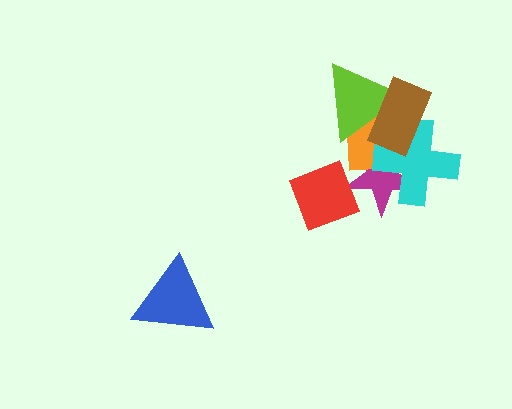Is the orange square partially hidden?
Yes, it is partially covered by another shape.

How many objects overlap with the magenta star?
3 objects overlap with the magenta star.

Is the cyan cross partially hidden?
Yes, it is partially covered by another shape.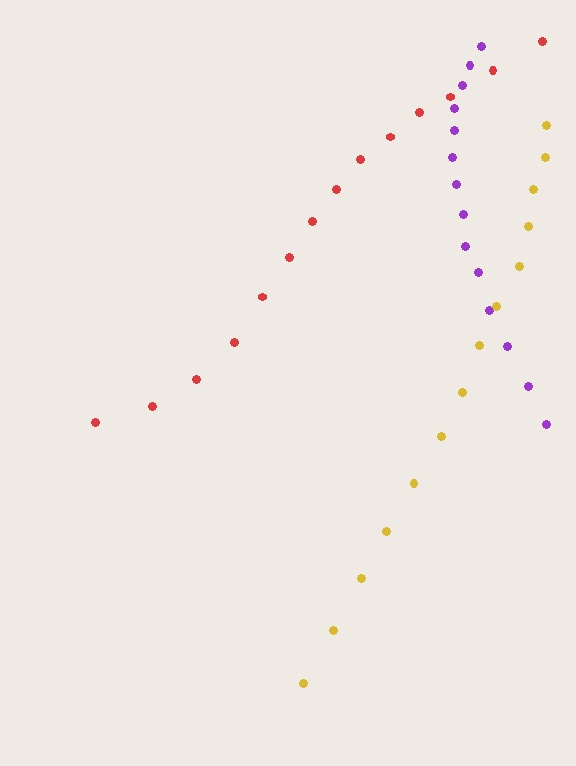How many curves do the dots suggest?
There are 3 distinct paths.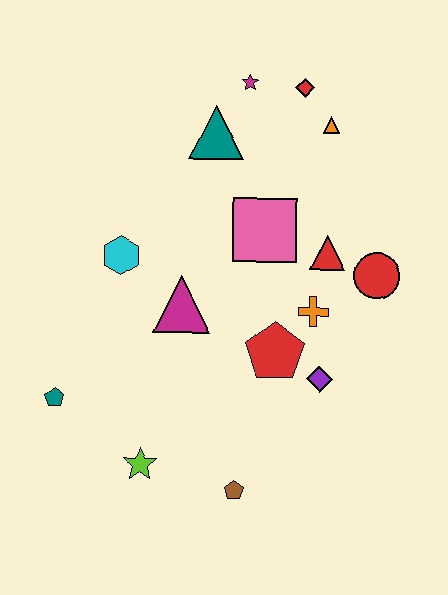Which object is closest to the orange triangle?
The red diamond is closest to the orange triangle.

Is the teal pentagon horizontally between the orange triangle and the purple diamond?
No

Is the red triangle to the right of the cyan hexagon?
Yes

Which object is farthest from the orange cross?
The teal pentagon is farthest from the orange cross.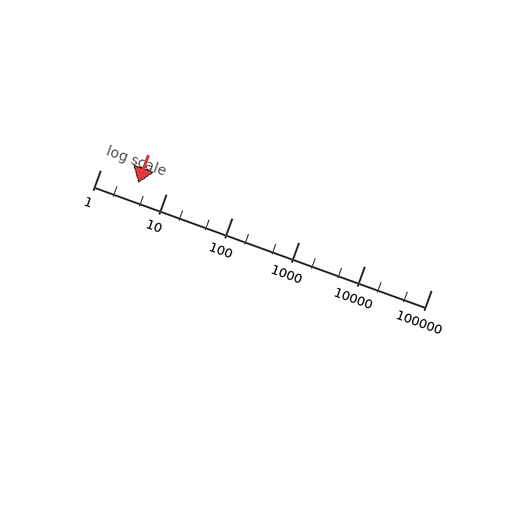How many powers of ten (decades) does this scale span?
The scale spans 5 decades, from 1 to 100000.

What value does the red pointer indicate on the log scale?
The pointer indicates approximately 3.7.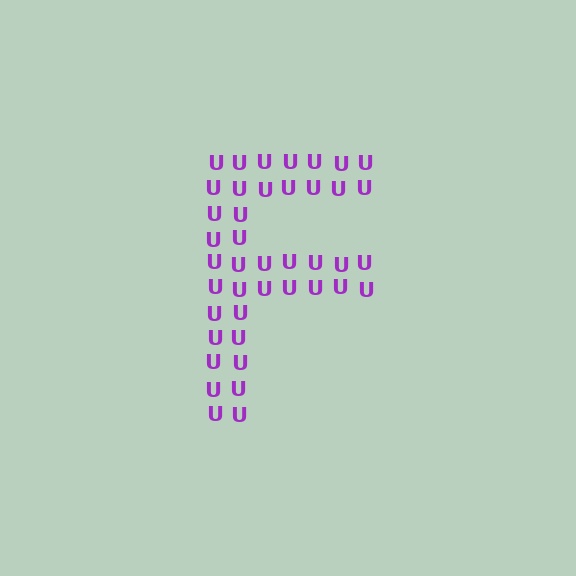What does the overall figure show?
The overall figure shows the letter F.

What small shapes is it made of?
It is made of small letter U's.